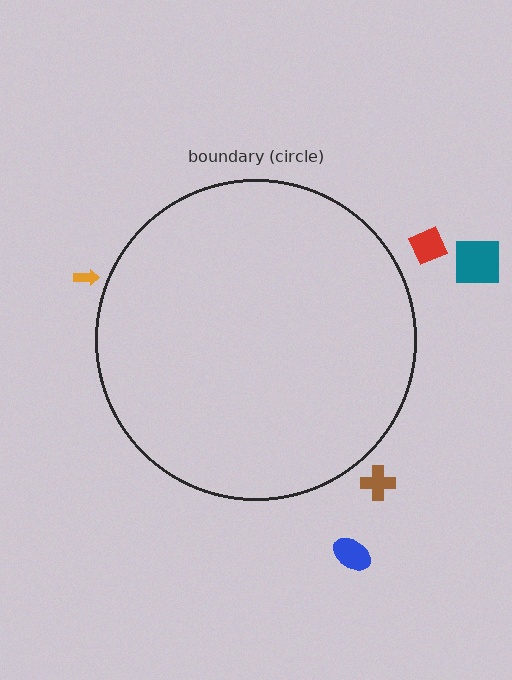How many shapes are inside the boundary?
0 inside, 5 outside.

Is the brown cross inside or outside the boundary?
Outside.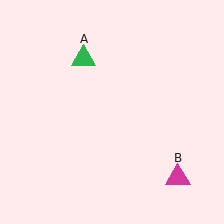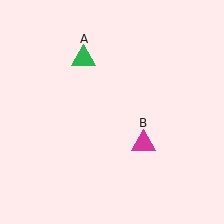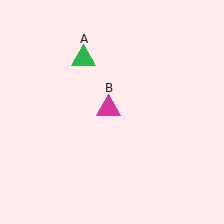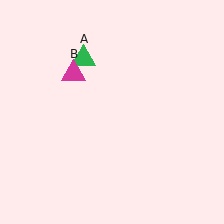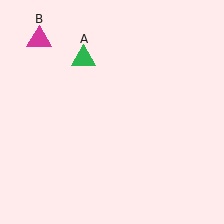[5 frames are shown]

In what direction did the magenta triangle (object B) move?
The magenta triangle (object B) moved up and to the left.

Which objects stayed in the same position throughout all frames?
Green triangle (object A) remained stationary.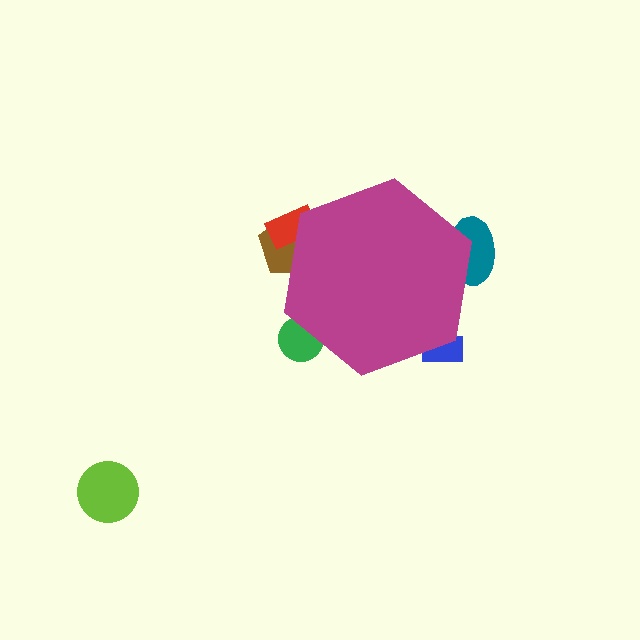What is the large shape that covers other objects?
A magenta hexagon.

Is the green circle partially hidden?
Yes, the green circle is partially hidden behind the magenta hexagon.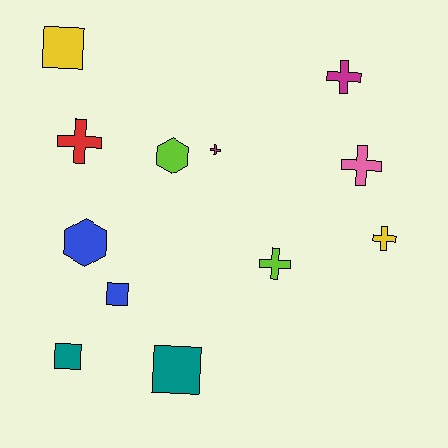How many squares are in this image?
There are 4 squares.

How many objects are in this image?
There are 12 objects.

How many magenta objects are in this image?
There are 2 magenta objects.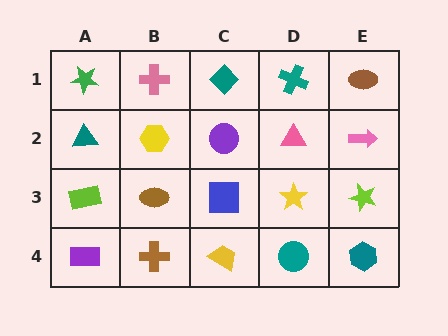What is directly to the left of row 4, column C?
A brown cross.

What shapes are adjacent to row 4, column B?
A brown ellipse (row 3, column B), a purple rectangle (row 4, column A), a yellow trapezoid (row 4, column C).